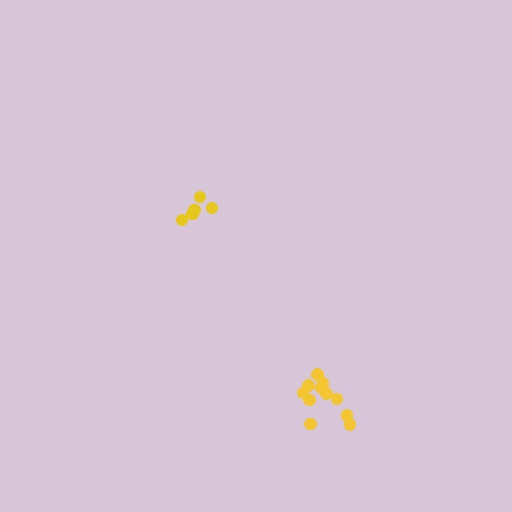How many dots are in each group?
Group 1: 5 dots, Group 2: 11 dots (16 total).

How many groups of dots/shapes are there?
There are 2 groups.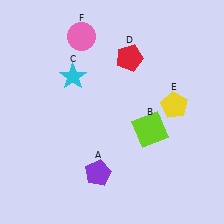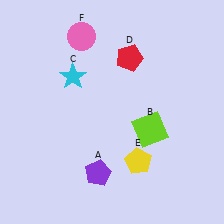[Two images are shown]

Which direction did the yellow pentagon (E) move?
The yellow pentagon (E) moved down.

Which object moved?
The yellow pentagon (E) moved down.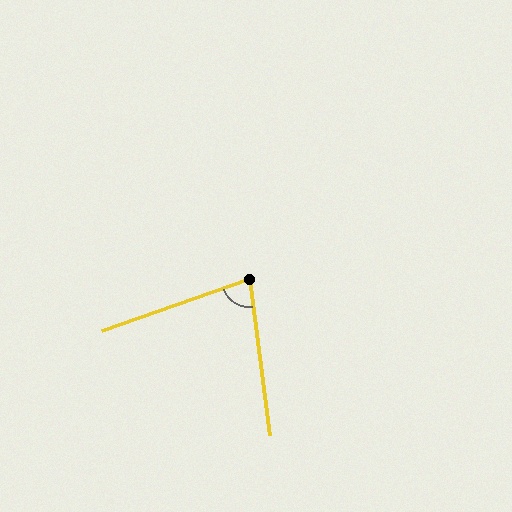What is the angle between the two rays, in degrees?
Approximately 78 degrees.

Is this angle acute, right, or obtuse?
It is acute.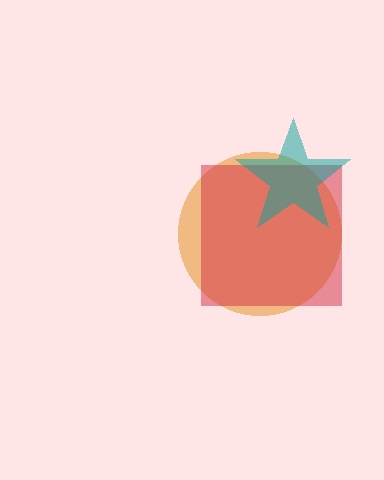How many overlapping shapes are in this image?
There are 3 overlapping shapes in the image.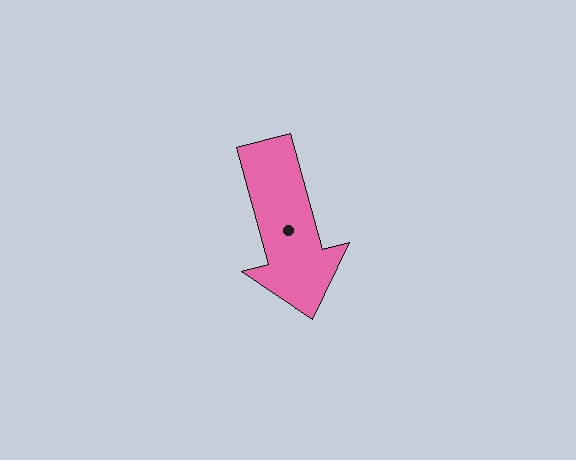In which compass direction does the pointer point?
South.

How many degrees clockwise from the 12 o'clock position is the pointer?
Approximately 165 degrees.